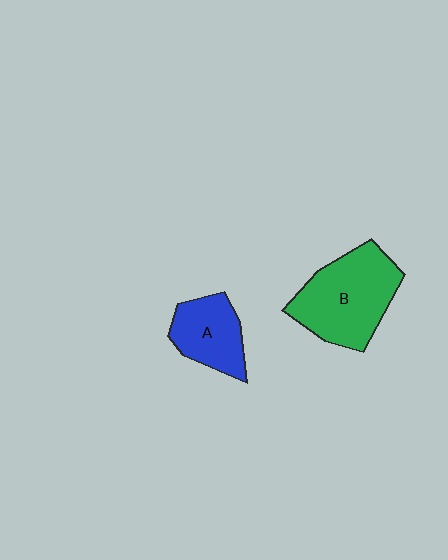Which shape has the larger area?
Shape B (green).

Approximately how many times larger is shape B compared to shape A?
Approximately 1.7 times.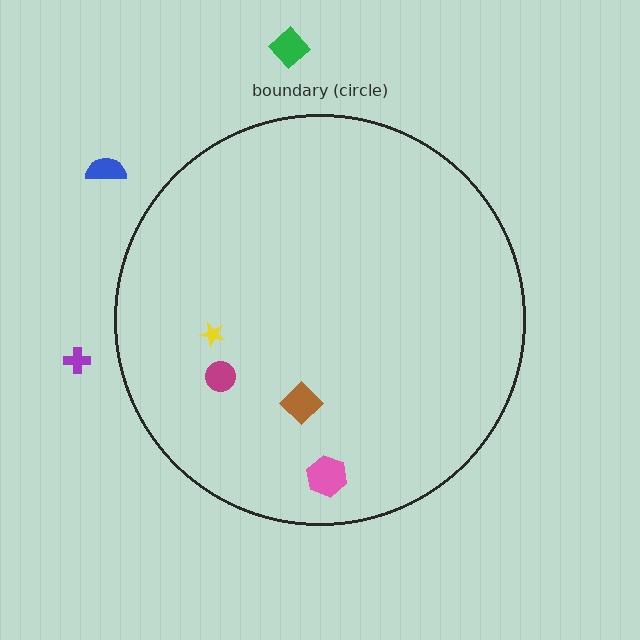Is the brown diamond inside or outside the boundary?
Inside.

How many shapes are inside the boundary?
4 inside, 3 outside.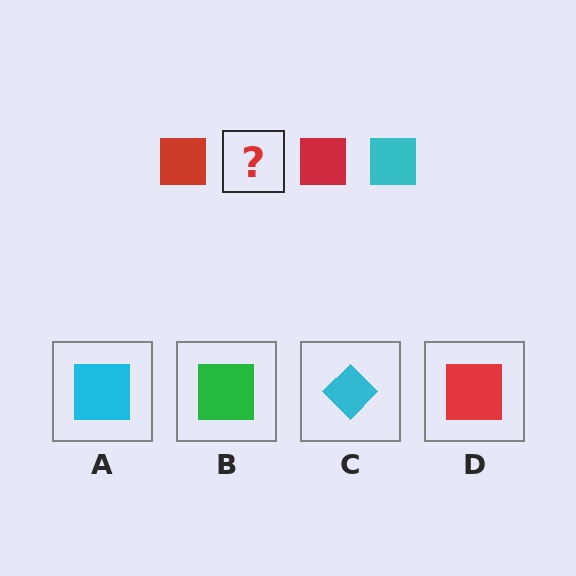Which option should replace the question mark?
Option A.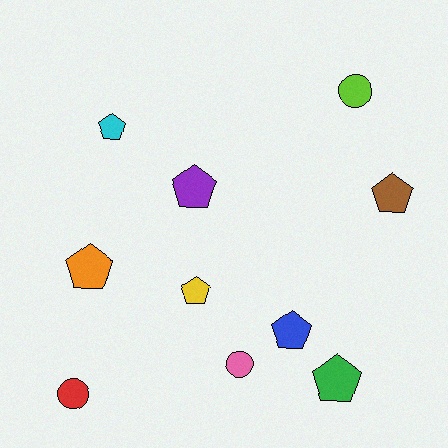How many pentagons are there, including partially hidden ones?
There are 7 pentagons.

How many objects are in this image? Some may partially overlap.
There are 10 objects.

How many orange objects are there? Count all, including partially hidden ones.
There is 1 orange object.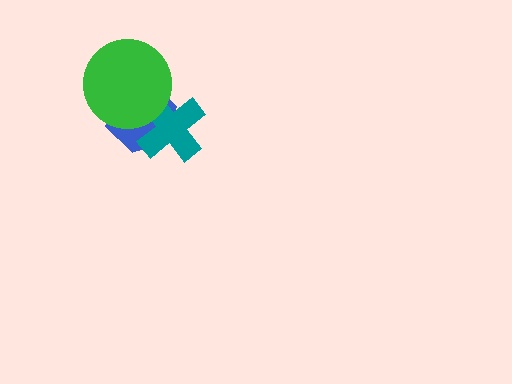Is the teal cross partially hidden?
Yes, it is partially covered by another shape.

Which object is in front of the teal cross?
The green circle is in front of the teal cross.